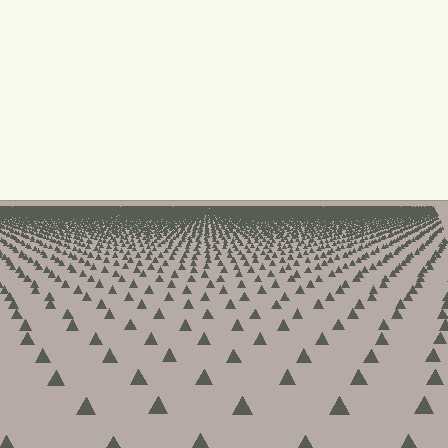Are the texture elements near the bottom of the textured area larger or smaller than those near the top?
Larger. Near the bottom, elements are closer to the viewer and appear at a bigger on-screen size.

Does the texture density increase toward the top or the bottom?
Density increases toward the top.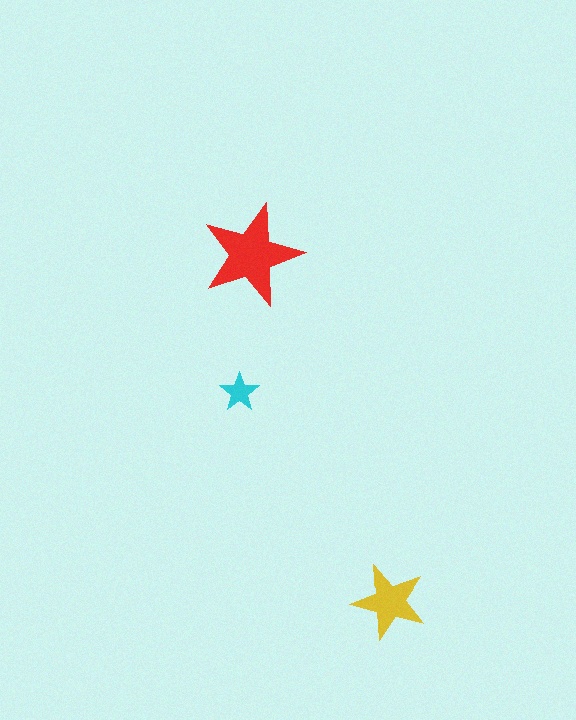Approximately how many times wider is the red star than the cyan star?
About 2.5 times wider.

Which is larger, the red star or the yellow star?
The red one.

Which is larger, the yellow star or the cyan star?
The yellow one.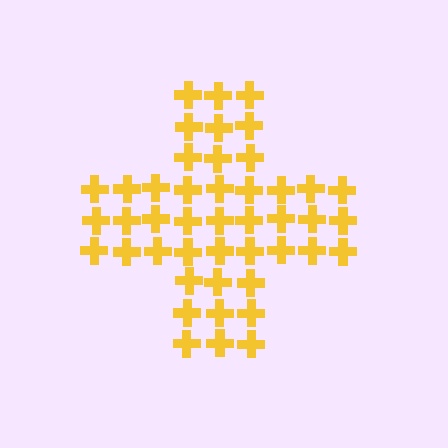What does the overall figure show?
The overall figure shows a cross.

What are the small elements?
The small elements are crosses.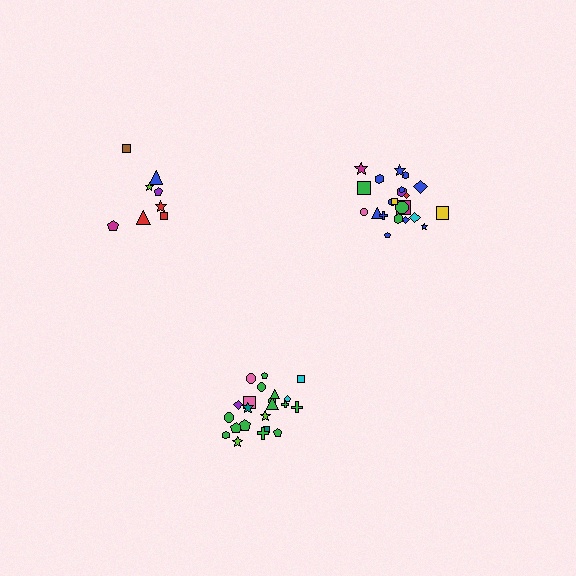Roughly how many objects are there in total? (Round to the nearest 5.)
Roughly 50 objects in total.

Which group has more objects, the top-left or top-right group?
The top-right group.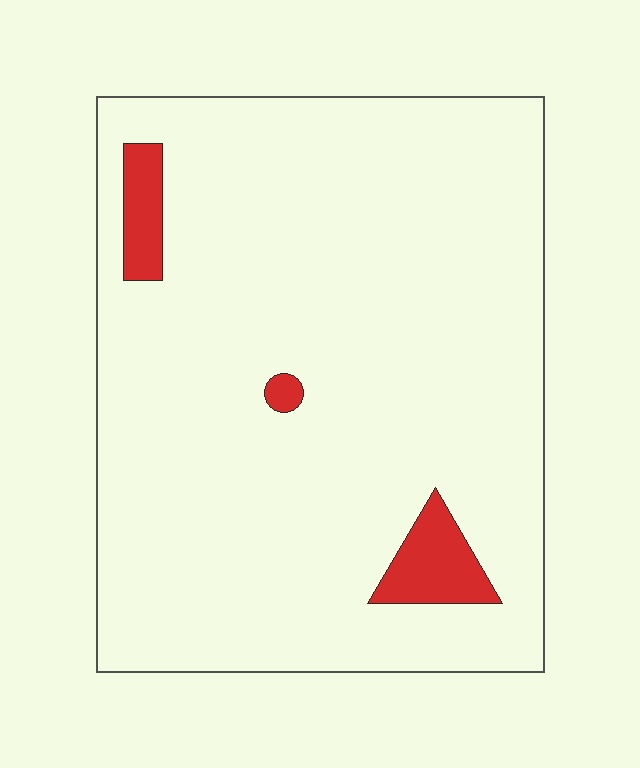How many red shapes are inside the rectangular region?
3.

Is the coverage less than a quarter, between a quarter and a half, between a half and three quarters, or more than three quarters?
Less than a quarter.